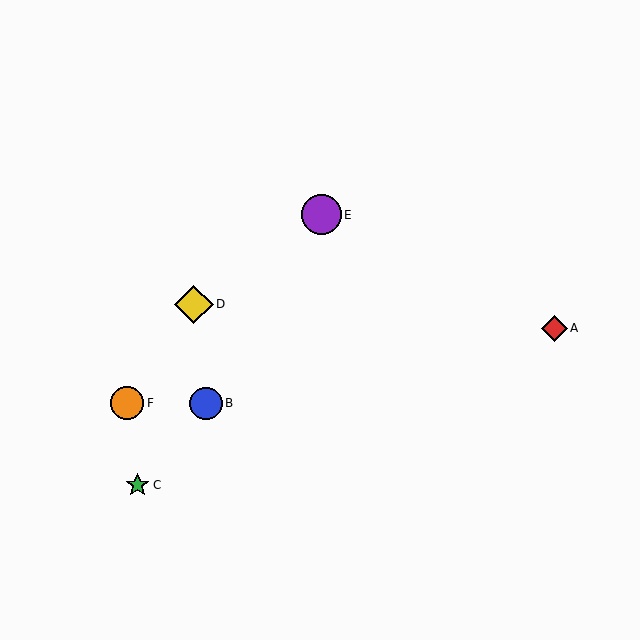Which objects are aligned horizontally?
Objects B, F are aligned horizontally.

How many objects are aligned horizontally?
2 objects (B, F) are aligned horizontally.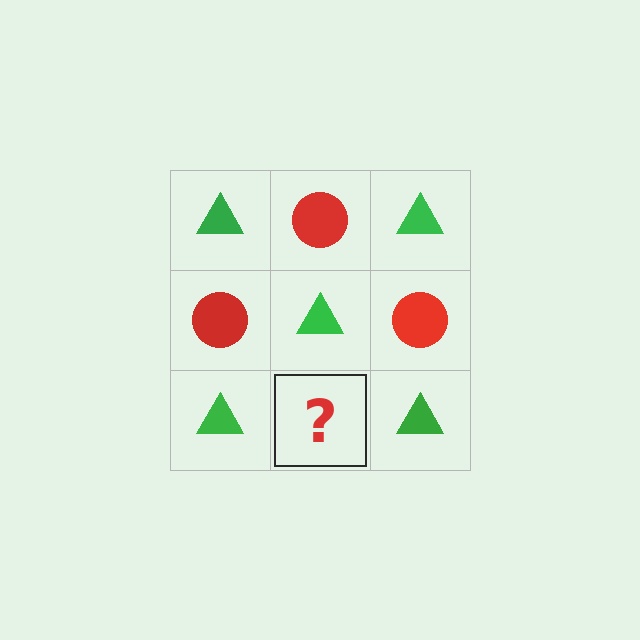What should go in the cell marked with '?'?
The missing cell should contain a red circle.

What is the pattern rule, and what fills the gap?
The rule is that it alternates green triangle and red circle in a checkerboard pattern. The gap should be filled with a red circle.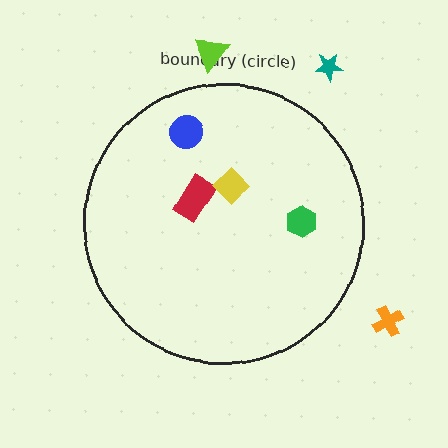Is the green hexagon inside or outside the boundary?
Inside.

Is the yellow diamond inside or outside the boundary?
Inside.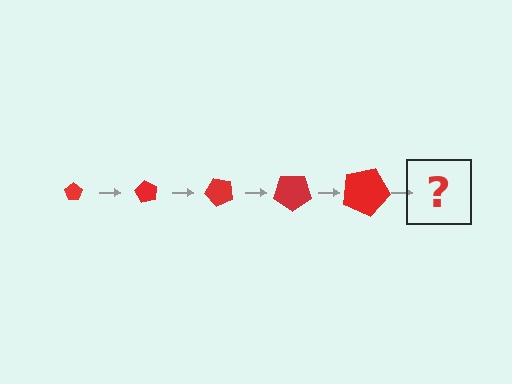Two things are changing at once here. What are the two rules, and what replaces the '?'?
The two rules are that the pentagon grows larger each step and it rotates 60 degrees each step. The '?' should be a pentagon, larger than the previous one and rotated 300 degrees from the start.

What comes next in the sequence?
The next element should be a pentagon, larger than the previous one and rotated 300 degrees from the start.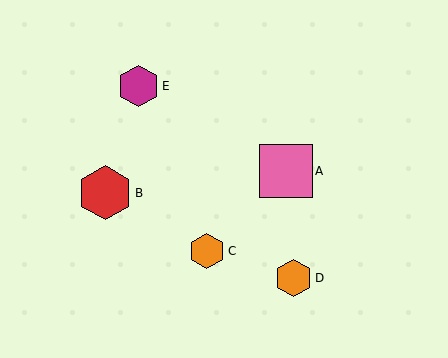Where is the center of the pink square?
The center of the pink square is at (286, 171).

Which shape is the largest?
The red hexagon (labeled B) is the largest.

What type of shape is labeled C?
Shape C is an orange hexagon.